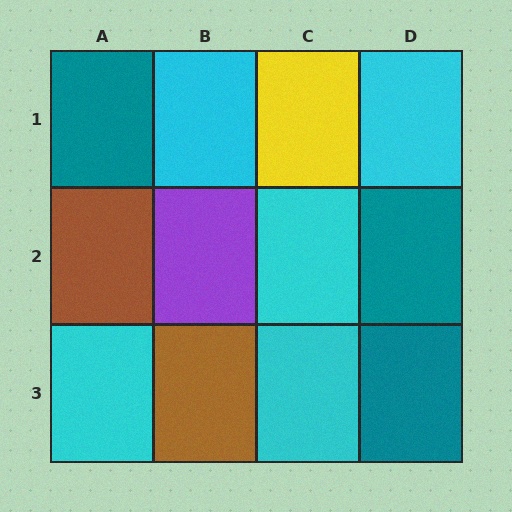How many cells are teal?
3 cells are teal.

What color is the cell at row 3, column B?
Brown.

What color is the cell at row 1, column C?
Yellow.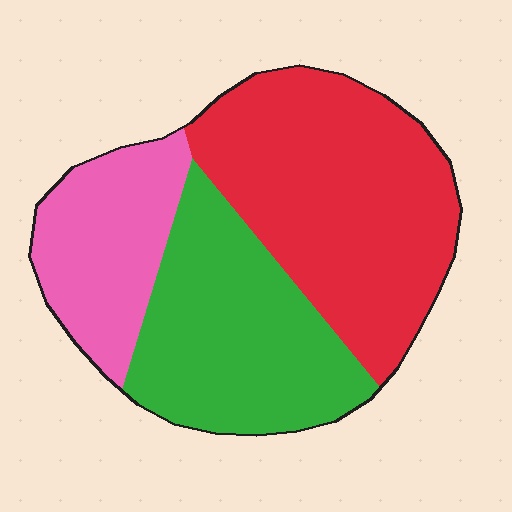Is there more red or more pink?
Red.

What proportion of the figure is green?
Green takes up about one third (1/3) of the figure.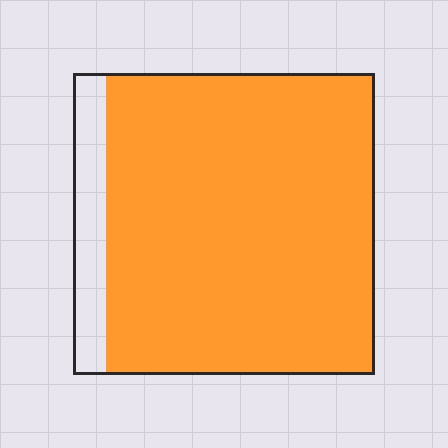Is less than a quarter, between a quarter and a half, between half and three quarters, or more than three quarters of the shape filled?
More than three quarters.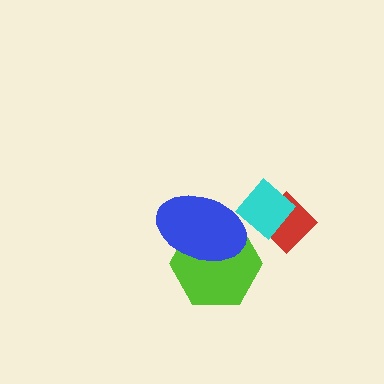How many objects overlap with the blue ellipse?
2 objects overlap with the blue ellipse.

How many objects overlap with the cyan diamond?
2 objects overlap with the cyan diamond.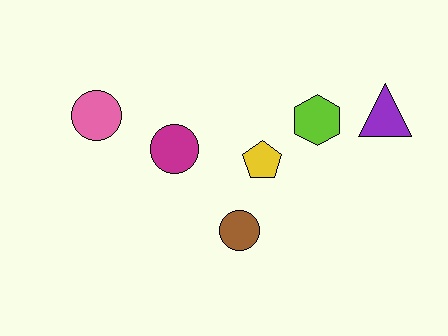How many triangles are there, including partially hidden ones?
There is 1 triangle.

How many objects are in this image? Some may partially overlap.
There are 6 objects.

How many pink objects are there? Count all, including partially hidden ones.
There is 1 pink object.